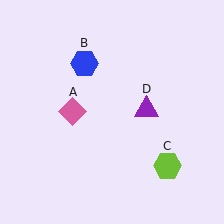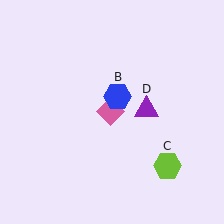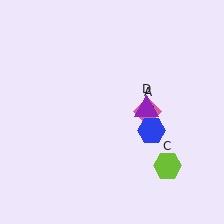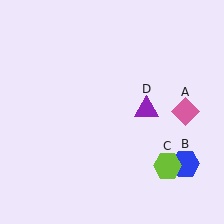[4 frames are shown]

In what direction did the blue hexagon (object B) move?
The blue hexagon (object B) moved down and to the right.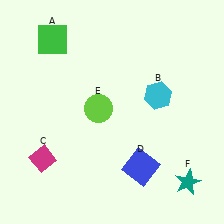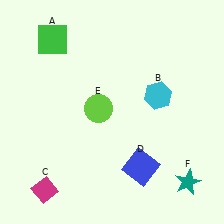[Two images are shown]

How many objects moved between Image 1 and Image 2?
1 object moved between the two images.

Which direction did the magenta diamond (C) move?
The magenta diamond (C) moved down.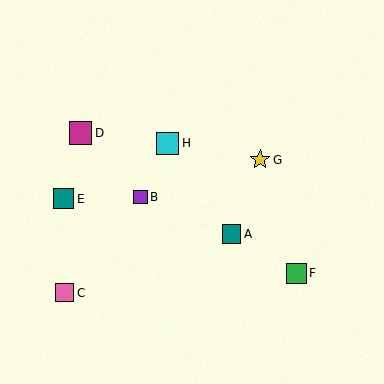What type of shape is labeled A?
Shape A is a teal square.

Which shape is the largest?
The cyan square (labeled H) is the largest.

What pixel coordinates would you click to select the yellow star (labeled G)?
Click at (260, 160) to select the yellow star G.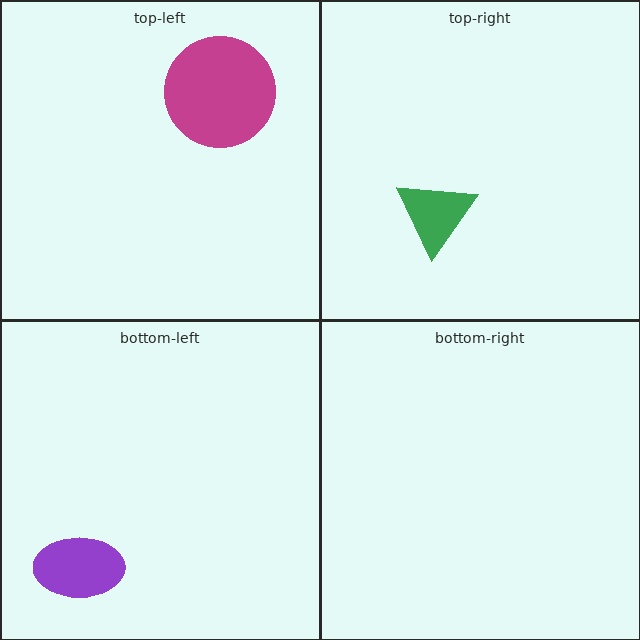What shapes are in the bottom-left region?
The purple ellipse.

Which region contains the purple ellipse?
The bottom-left region.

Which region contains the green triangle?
The top-right region.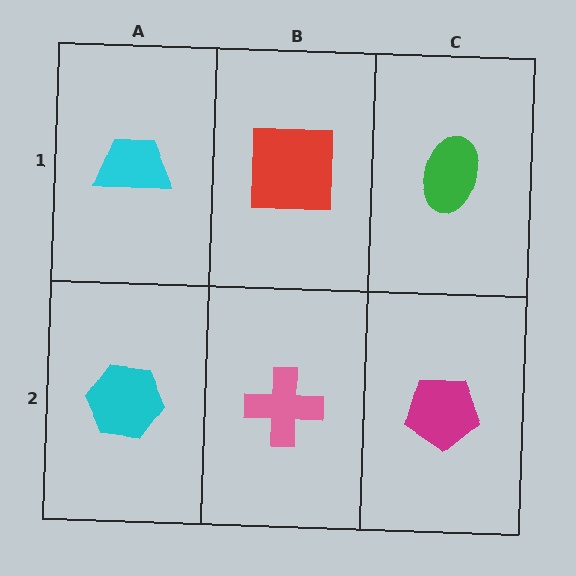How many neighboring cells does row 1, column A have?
2.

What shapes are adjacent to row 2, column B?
A red square (row 1, column B), a cyan hexagon (row 2, column A), a magenta pentagon (row 2, column C).